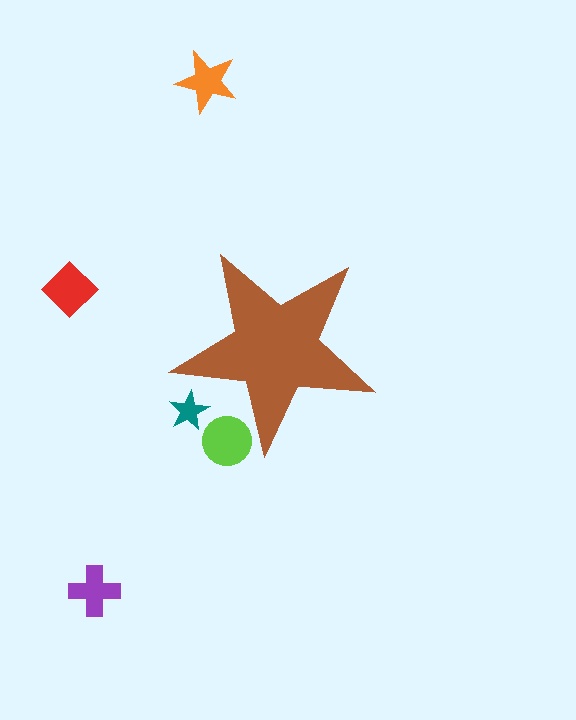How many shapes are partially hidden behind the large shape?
2 shapes are partially hidden.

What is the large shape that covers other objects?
A brown star.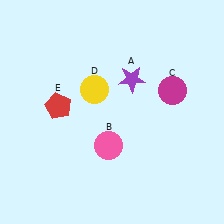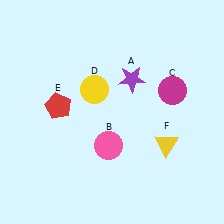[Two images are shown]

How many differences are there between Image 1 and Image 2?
There is 1 difference between the two images.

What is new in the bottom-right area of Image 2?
A yellow triangle (F) was added in the bottom-right area of Image 2.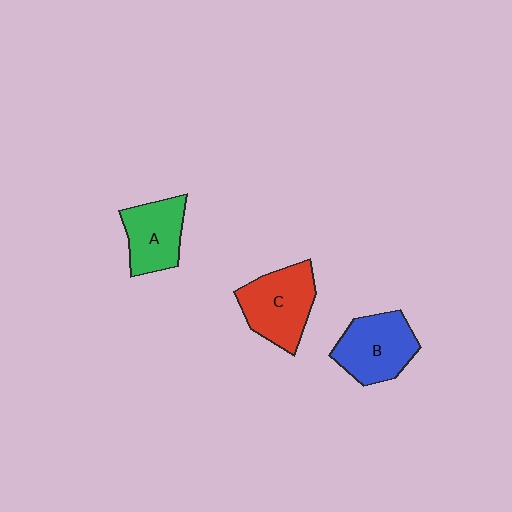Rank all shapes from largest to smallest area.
From largest to smallest: C (red), B (blue), A (green).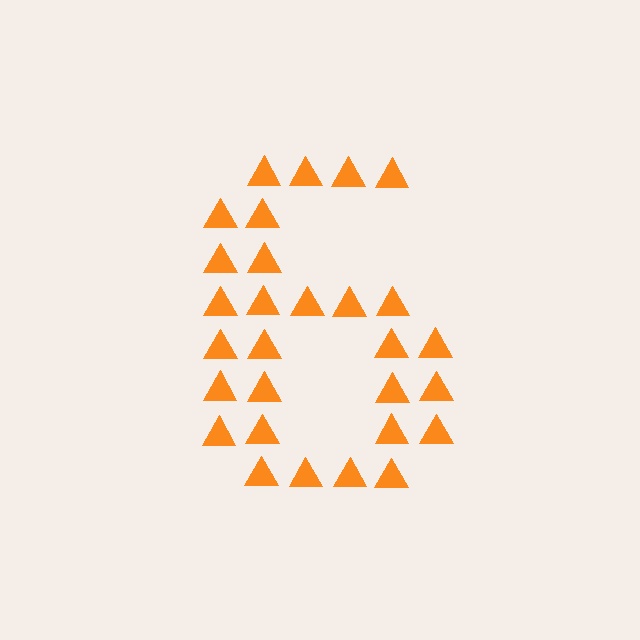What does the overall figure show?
The overall figure shows the digit 6.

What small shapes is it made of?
It is made of small triangles.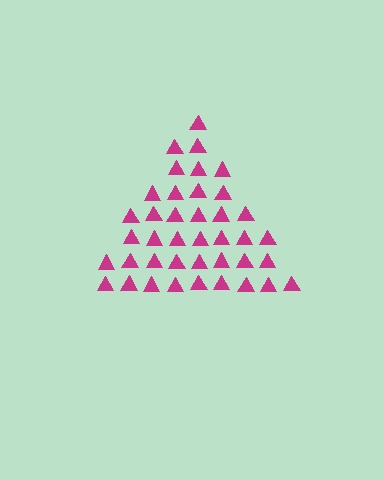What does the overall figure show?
The overall figure shows a triangle.